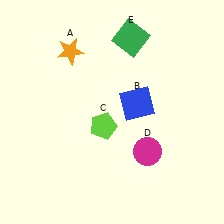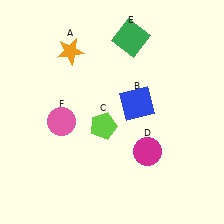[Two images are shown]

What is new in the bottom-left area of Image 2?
A pink circle (F) was added in the bottom-left area of Image 2.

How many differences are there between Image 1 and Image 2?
There is 1 difference between the two images.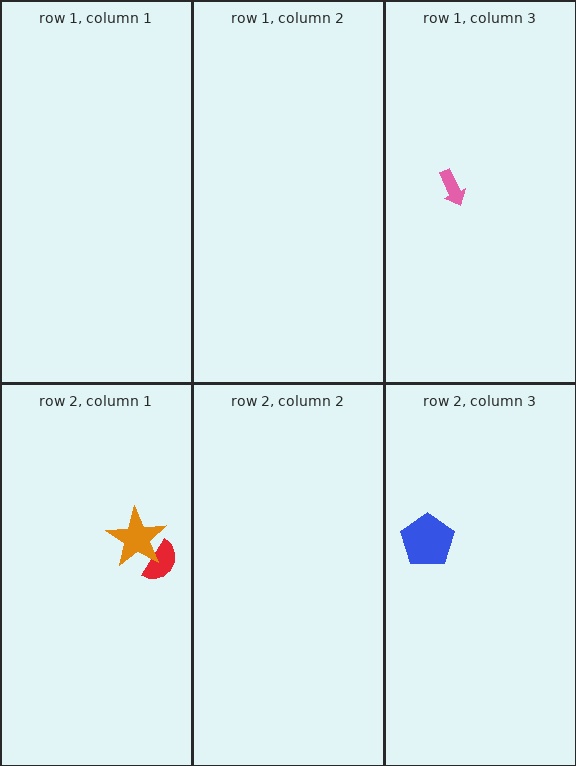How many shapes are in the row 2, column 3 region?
1.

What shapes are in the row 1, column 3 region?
The pink arrow.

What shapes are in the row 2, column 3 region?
The blue pentagon.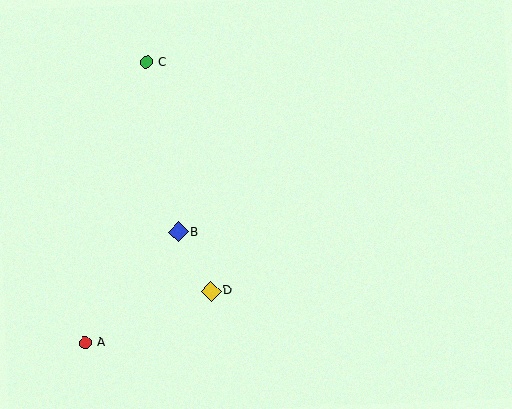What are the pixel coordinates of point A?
Point A is at (85, 343).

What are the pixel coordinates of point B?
Point B is at (179, 232).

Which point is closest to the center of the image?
Point B at (179, 232) is closest to the center.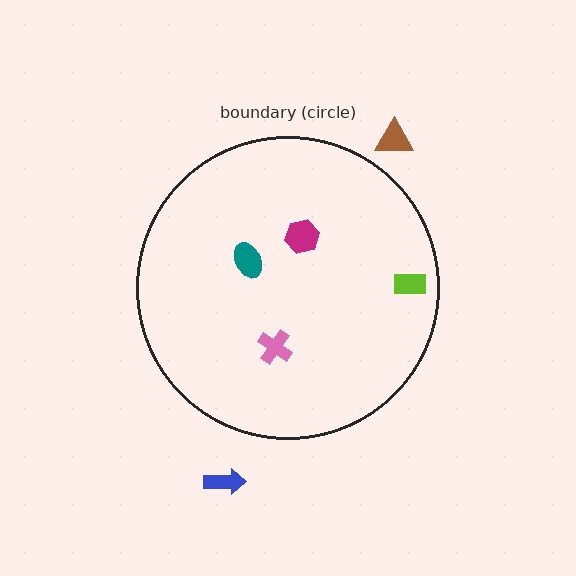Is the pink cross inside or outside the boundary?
Inside.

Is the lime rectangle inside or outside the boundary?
Inside.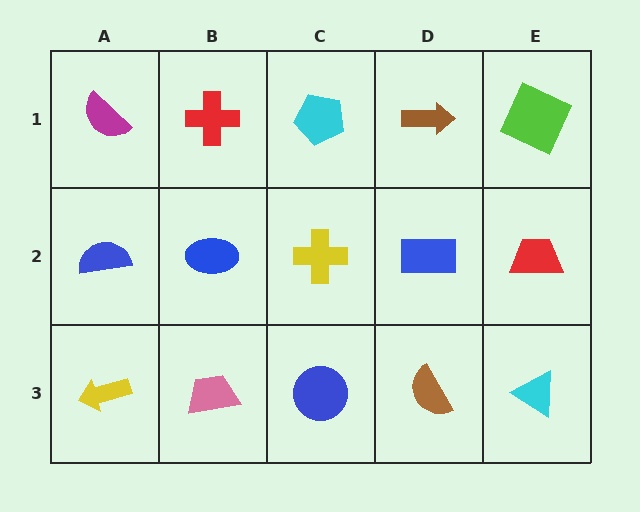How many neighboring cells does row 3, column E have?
2.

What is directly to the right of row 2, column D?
A red trapezoid.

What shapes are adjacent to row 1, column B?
A blue ellipse (row 2, column B), a magenta semicircle (row 1, column A), a cyan pentagon (row 1, column C).